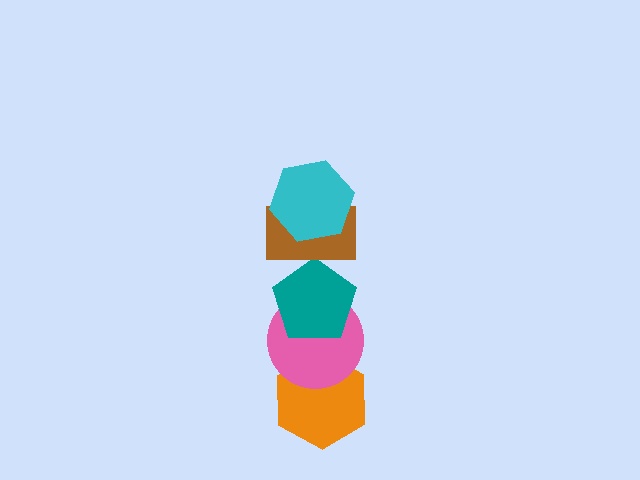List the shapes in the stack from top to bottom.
From top to bottom: the cyan hexagon, the brown rectangle, the teal pentagon, the pink circle, the orange hexagon.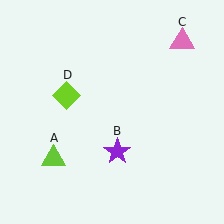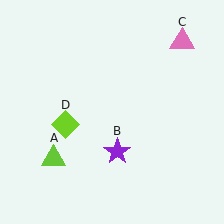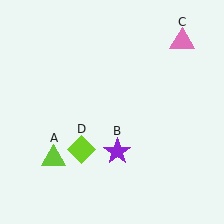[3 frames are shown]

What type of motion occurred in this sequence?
The lime diamond (object D) rotated counterclockwise around the center of the scene.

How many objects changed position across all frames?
1 object changed position: lime diamond (object D).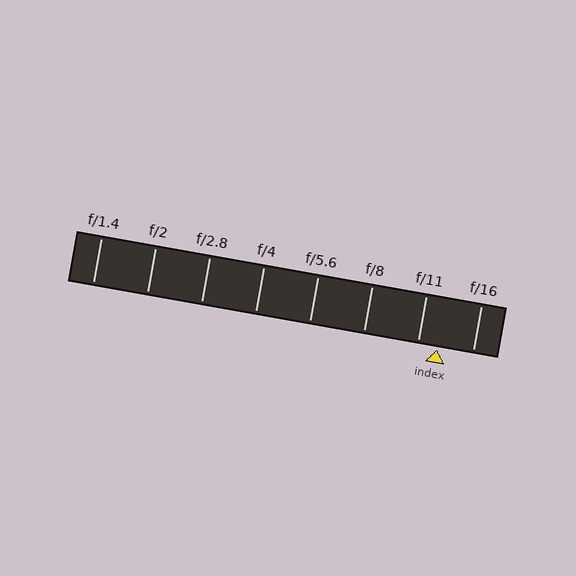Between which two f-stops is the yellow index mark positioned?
The index mark is between f/11 and f/16.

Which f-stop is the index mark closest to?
The index mark is closest to f/11.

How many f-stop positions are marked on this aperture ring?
There are 8 f-stop positions marked.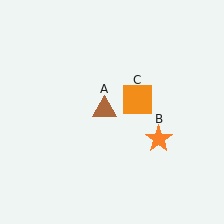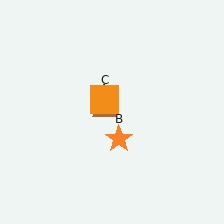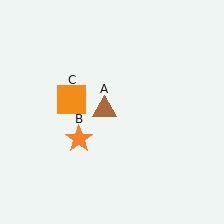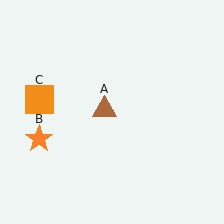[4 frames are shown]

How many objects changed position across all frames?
2 objects changed position: orange star (object B), orange square (object C).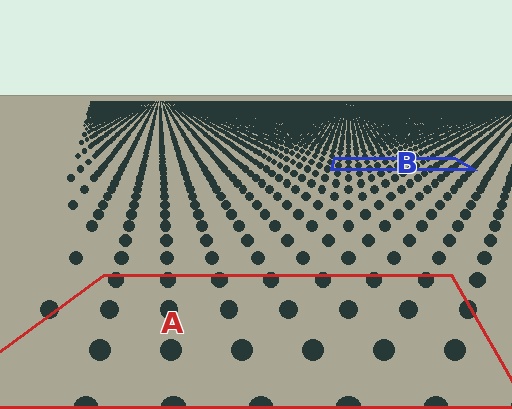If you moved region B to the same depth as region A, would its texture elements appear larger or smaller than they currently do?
They would appear larger. At a closer depth, the same texture elements are projected at a bigger on-screen size.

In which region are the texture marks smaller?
The texture marks are smaller in region B, because it is farther away.